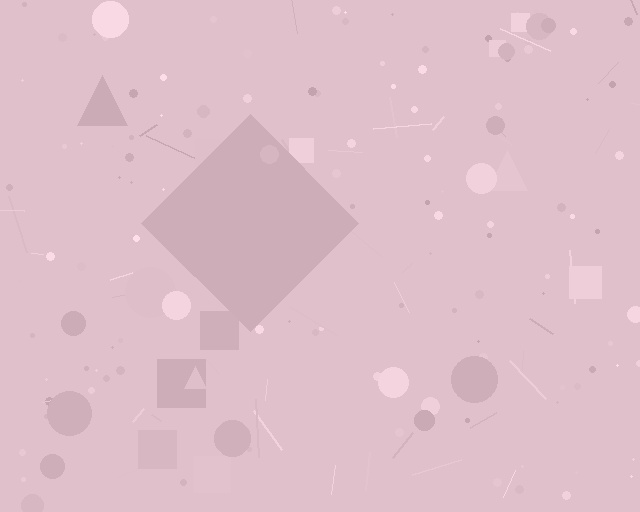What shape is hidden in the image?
A diamond is hidden in the image.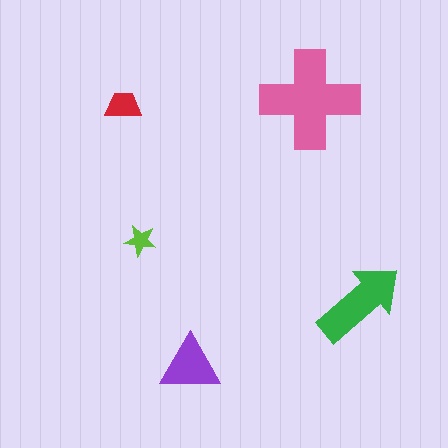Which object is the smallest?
The lime star.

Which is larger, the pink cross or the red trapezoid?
The pink cross.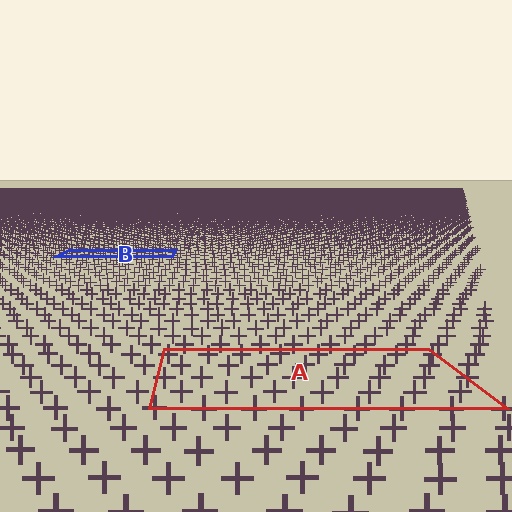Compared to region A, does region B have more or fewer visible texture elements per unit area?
Region B has more texture elements per unit area — they are packed more densely because it is farther away.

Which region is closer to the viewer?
Region A is closer. The texture elements there are larger and more spread out.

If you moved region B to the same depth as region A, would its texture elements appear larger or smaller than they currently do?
They would appear larger. At a closer depth, the same texture elements are projected at a bigger on-screen size.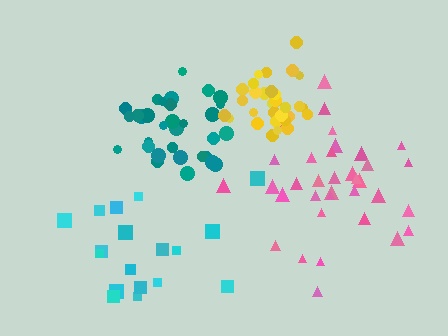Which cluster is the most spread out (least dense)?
Cyan.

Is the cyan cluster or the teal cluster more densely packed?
Teal.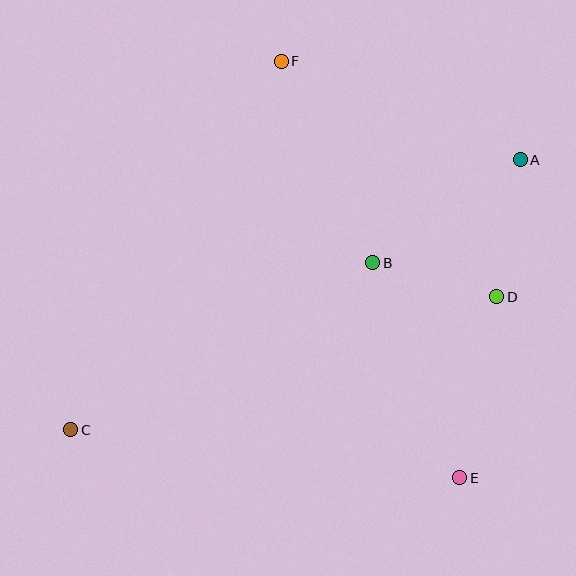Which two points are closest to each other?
Points B and D are closest to each other.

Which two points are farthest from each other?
Points A and C are farthest from each other.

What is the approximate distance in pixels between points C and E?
The distance between C and E is approximately 392 pixels.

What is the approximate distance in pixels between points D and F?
The distance between D and F is approximately 319 pixels.